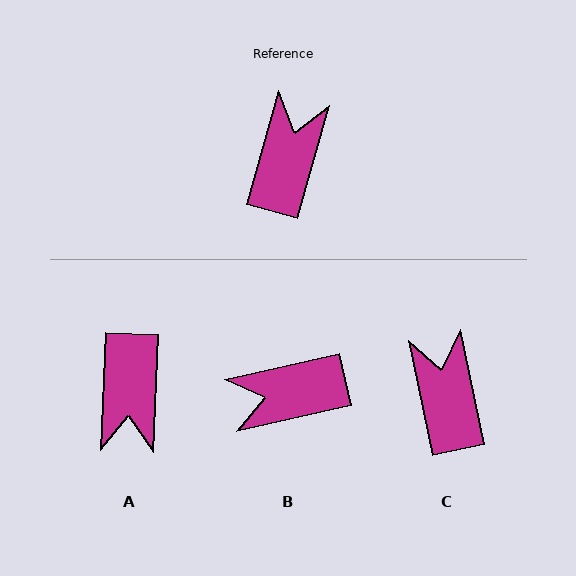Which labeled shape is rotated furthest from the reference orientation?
A, about 166 degrees away.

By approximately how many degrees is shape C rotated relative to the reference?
Approximately 28 degrees counter-clockwise.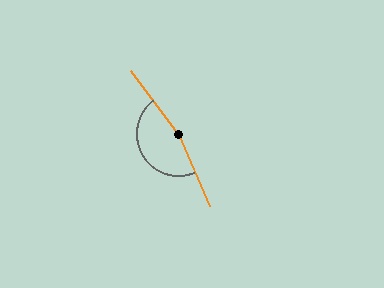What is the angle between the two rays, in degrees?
Approximately 166 degrees.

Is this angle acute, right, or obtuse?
It is obtuse.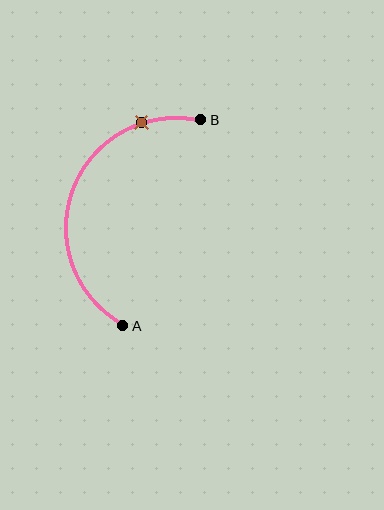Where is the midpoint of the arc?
The arc midpoint is the point on the curve farthest from the straight line joining A and B. It sits to the left of that line.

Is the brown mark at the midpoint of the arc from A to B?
No. The brown mark lies on the arc but is closer to endpoint B. The arc midpoint would be at the point on the curve equidistant along the arc from both A and B.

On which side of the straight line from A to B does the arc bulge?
The arc bulges to the left of the straight line connecting A and B.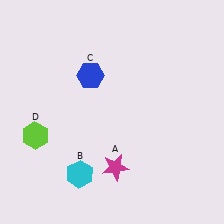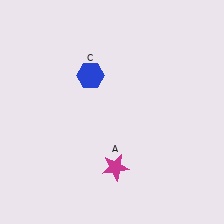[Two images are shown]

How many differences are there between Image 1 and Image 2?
There are 2 differences between the two images.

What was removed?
The cyan hexagon (B), the lime hexagon (D) were removed in Image 2.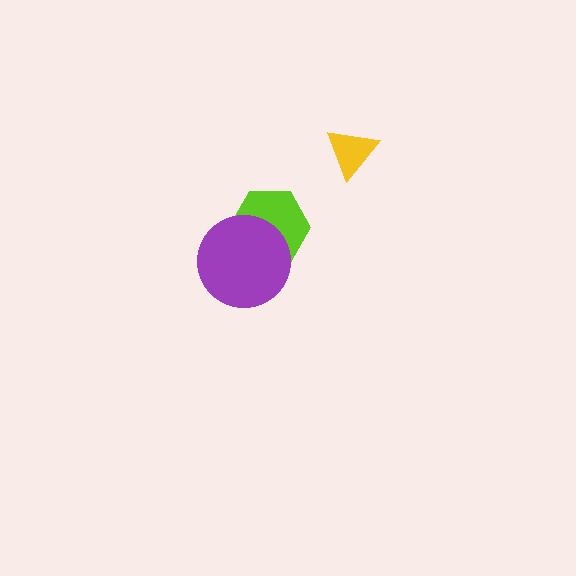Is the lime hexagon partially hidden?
Yes, it is partially covered by another shape.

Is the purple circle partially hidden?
No, no other shape covers it.